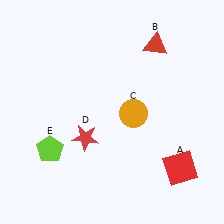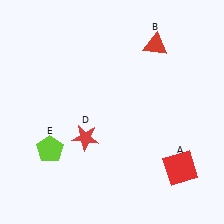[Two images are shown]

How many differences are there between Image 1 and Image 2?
There is 1 difference between the two images.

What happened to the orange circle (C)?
The orange circle (C) was removed in Image 2. It was in the bottom-right area of Image 1.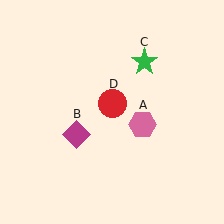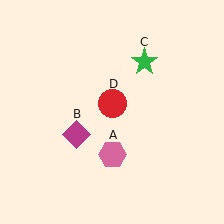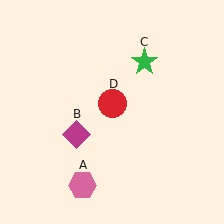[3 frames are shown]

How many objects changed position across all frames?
1 object changed position: pink hexagon (object A).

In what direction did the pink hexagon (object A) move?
The pink hexagon (object A) moved down and to the left.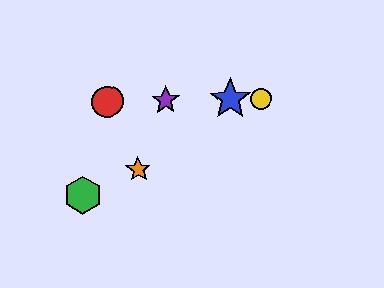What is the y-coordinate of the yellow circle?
The yellow circle is at y≈99.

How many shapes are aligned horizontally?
4 shapes (the red circle, the blue star, the yellow circle, the purple star) are aligned horizontally.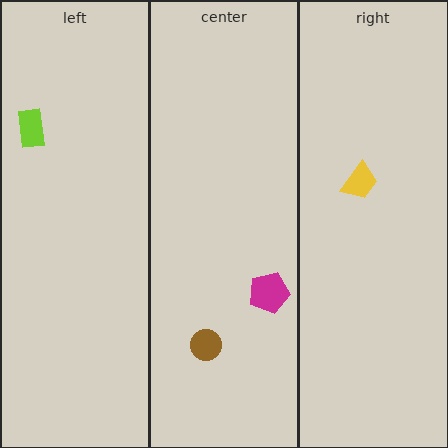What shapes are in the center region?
The magenta pentagon, the brown circle.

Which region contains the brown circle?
The center region.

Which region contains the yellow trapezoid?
The right region.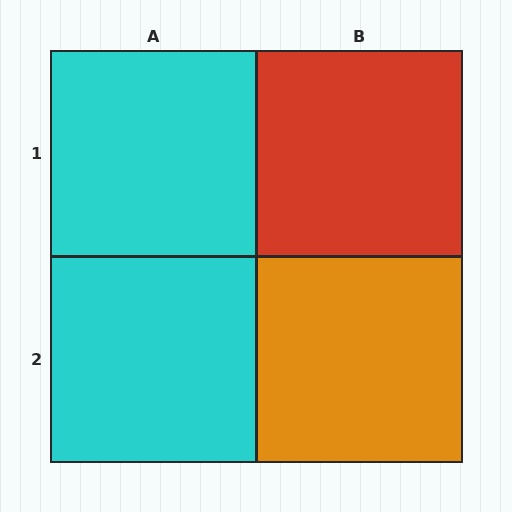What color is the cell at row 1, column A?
Cyan.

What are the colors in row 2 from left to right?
Cyan, orange.